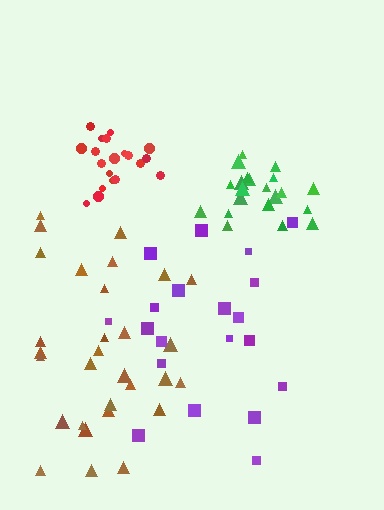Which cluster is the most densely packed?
Red.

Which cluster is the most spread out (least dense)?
Purple.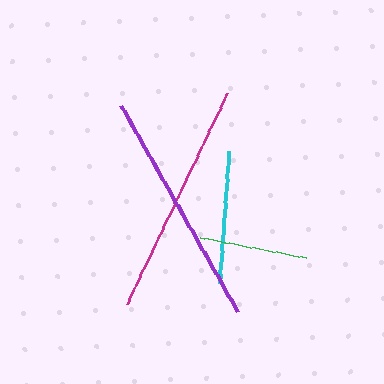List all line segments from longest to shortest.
From longest to shortest: purple, magenta, cyan, green.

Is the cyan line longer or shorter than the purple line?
The purple line is longer than the cyan line.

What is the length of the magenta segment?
The magenta segment is approximately 233 pixels long.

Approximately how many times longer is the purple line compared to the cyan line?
The purple line is approximately 1.8 times the length of the cyan line.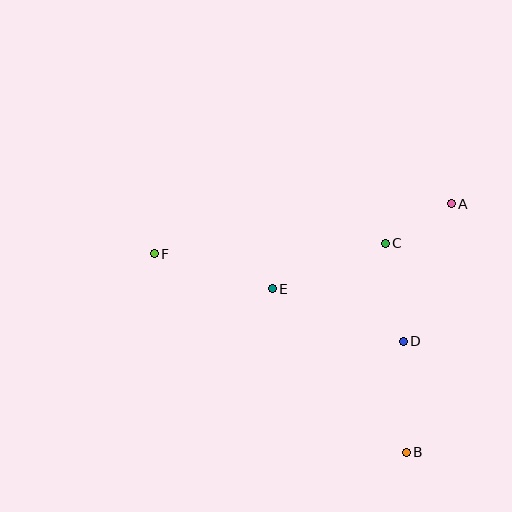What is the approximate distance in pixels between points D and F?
The distance between D and F is approximately 264 pixels.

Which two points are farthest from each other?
Points B and F are farthest from each other.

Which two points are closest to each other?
Points A and C are closest to each other.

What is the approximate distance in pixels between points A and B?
The distance between A and B is approximately 253 pixels.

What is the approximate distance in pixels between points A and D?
The distance between A and D is approximately 146 pixels.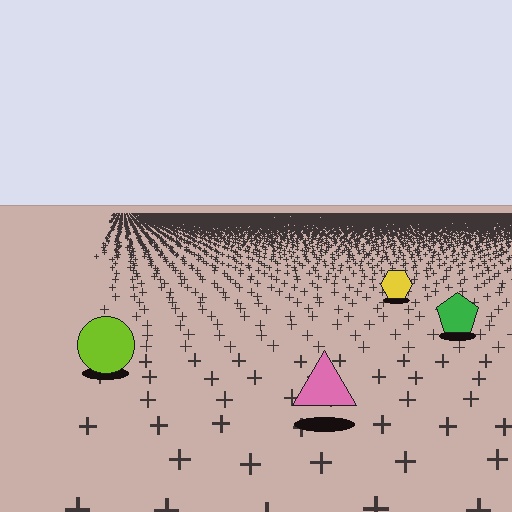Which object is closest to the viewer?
The pink triangle is closest. The texture marks near it are larger and more spread out.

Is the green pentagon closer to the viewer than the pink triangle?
No. The pink triangle is closer — you can tell from the texture gradient: the ground texture is coarser near it.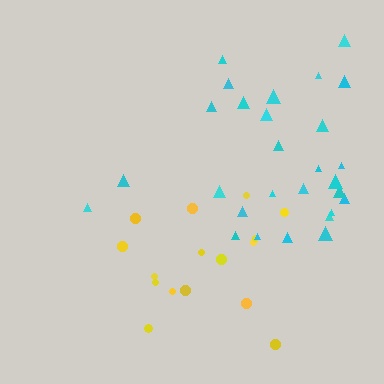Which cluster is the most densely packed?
Cyan.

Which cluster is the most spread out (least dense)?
Yellow.